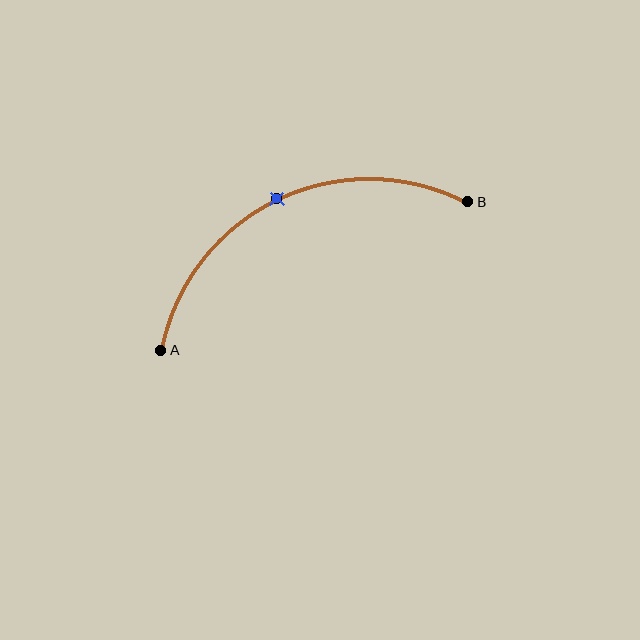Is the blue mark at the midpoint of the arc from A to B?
Yes. The blue mark lies on the arc at equal arc-length from both A and B — it is the arc midpoint.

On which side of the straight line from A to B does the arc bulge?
The arc bulges above the straight line connecting A and B.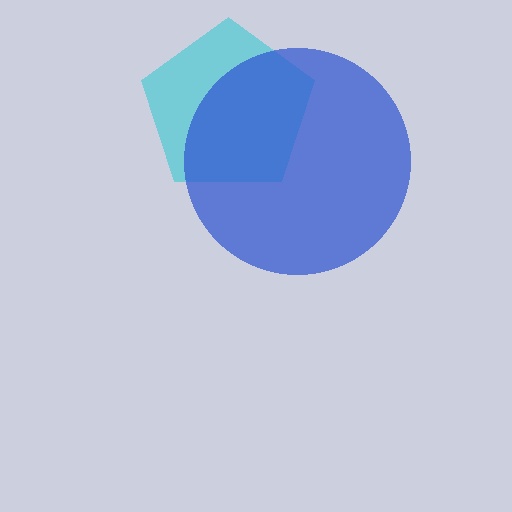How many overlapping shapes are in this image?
There are 2 overlapping shapes in the image.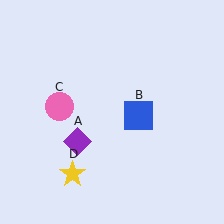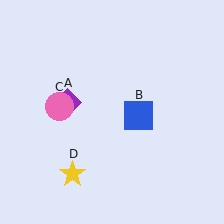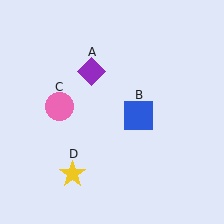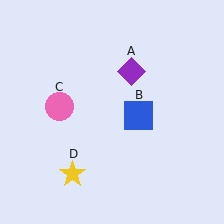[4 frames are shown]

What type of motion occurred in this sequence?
The purple diamond (object A) rotated clockwise around the center of the scene.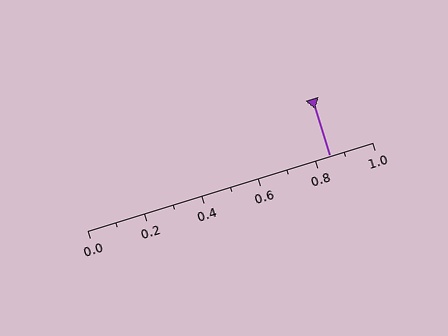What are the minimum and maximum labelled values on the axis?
The axis runs from 0.0 to 1.0.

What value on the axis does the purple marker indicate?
The marker indicates approximately 0.85.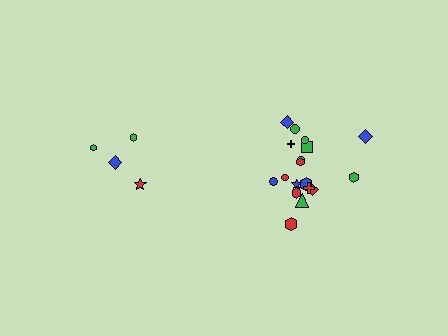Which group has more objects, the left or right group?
The right group.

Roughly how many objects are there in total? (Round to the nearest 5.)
Roughly 20 objects in total.